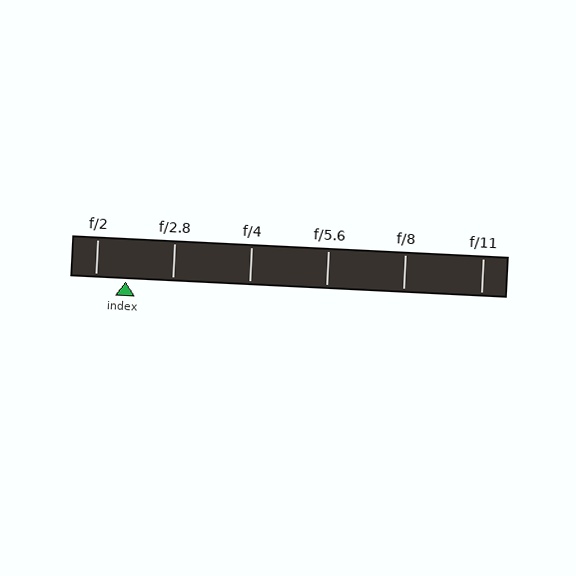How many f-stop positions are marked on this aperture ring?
There are 6 f-stop positions marked.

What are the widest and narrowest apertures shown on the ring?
The widest aperture shown is f/2 and the narrowest is f/11.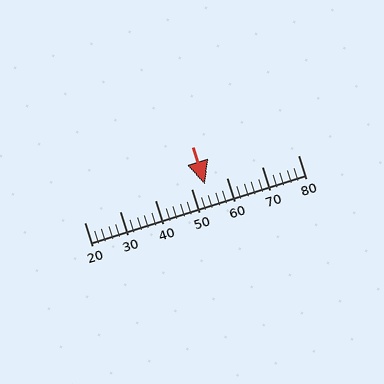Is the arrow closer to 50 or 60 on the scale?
The arrow is closer to 50.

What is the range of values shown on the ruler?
The ruler shows values from 20 to 80.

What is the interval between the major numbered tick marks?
The major tick marks are spaced 10 units apart.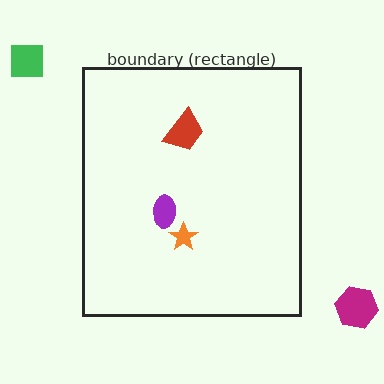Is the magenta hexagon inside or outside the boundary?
Outside.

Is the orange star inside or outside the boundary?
Inside.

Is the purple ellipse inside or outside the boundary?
Inside.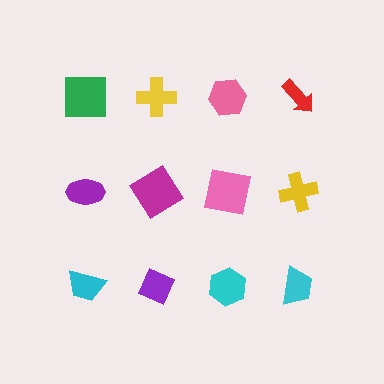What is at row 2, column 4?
A yellow cross.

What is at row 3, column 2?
A purple diamond.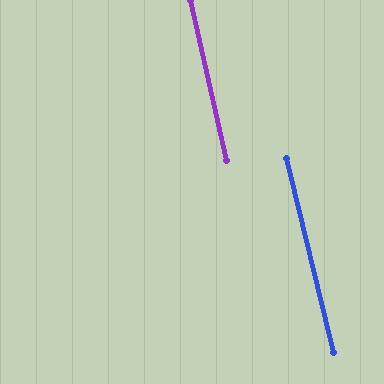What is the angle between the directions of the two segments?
Approximately 1 degree.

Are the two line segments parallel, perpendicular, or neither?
Parallel — their directions differ by only 0.8°.